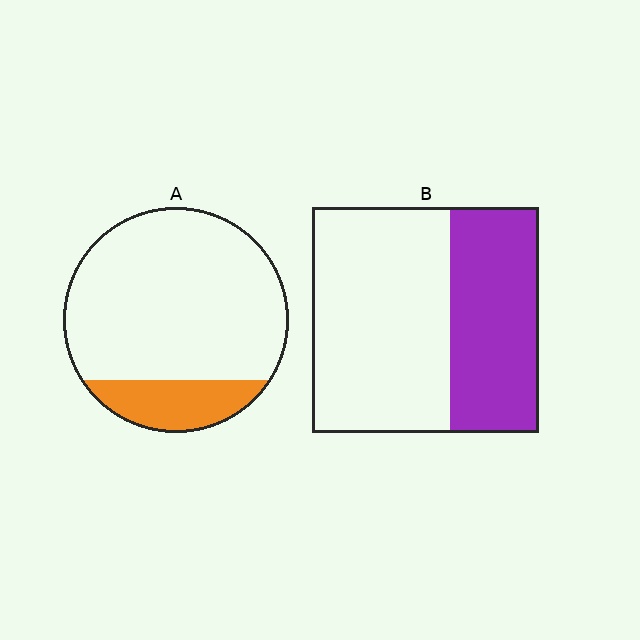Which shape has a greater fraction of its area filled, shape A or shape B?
Shape B.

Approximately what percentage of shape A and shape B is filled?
A is approximately 20% and B is approximately 40%.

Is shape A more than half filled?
No.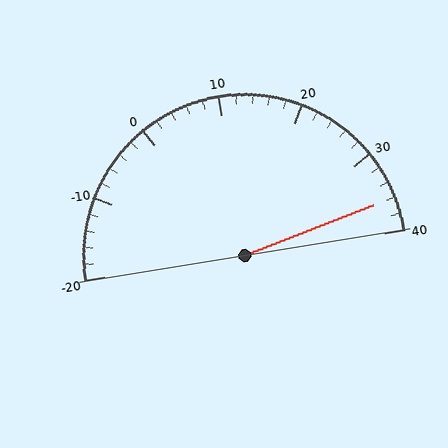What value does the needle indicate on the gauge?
The needle indicates approximately 36.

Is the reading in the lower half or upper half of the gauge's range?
The reading is in the upper half of the range (-20 to 40).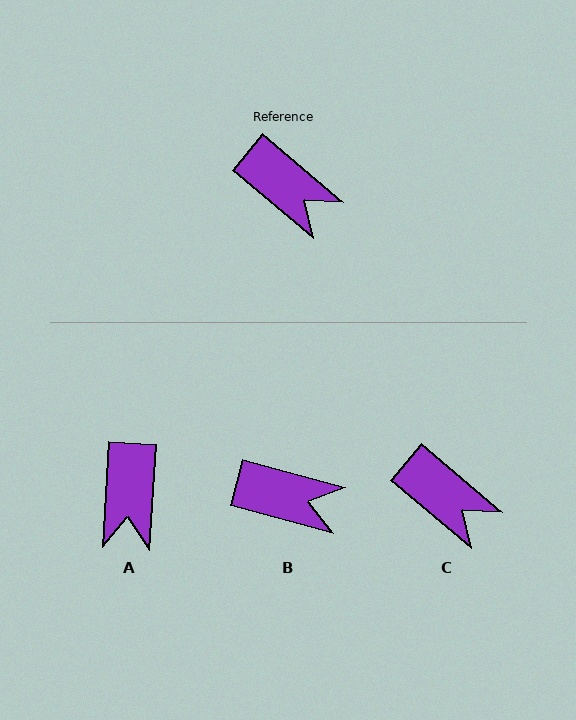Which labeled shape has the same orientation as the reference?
C.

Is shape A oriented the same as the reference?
No, it is off by about 53 degrees.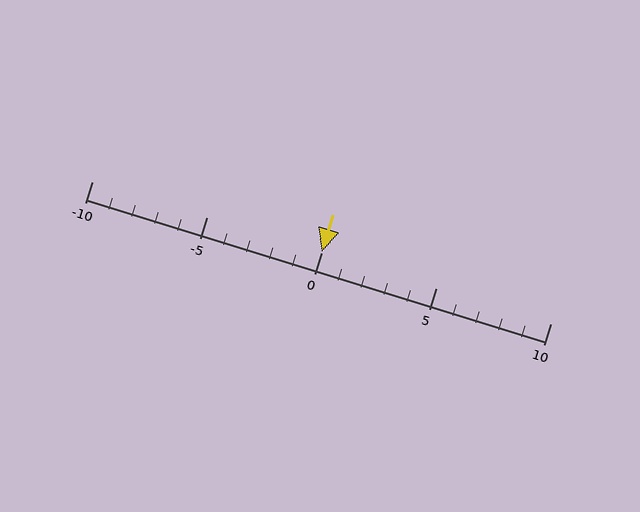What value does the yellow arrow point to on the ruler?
The yellow arrow points to approximately 0.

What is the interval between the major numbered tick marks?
The major tick marks are spaced 5 units apart.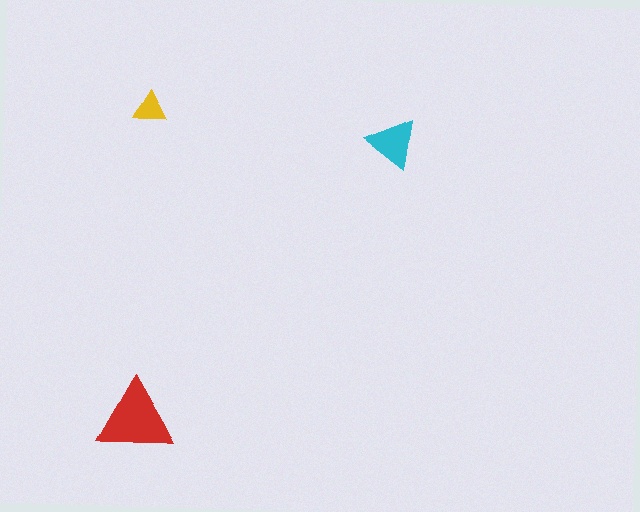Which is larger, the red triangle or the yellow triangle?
The red one.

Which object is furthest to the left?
The red triangle is leftmost.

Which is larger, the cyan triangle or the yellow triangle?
The cyan one.